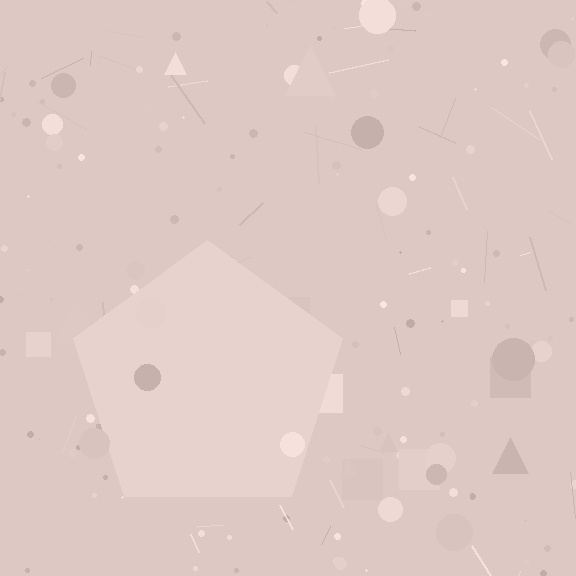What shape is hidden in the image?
A pentagon is hidden in the image.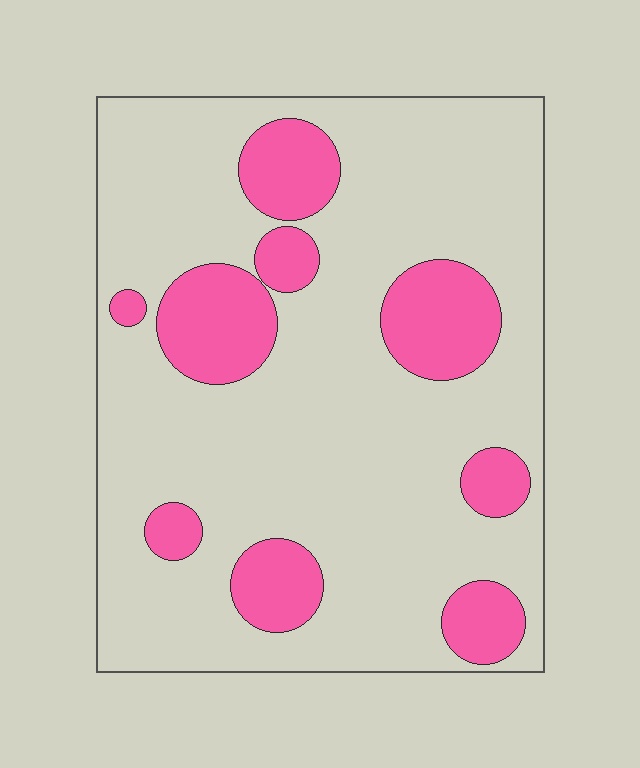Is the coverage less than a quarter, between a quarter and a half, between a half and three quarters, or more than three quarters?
Less than a quarter.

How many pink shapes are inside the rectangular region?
9.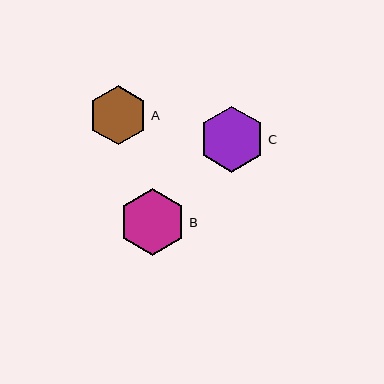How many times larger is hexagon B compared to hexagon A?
Hexagon B is approximately 1.1 times the size of hexagon A.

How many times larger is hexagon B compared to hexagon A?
Hexagon B is approximately 1.1 times the size of hexagon A.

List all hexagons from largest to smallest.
From largest to smallest: B, C, A.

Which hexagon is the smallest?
Hexagon A is the smallest with a size of approximately 59 pixels.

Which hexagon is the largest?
Hexagon B is the largest with a size of approximately 67 pixels.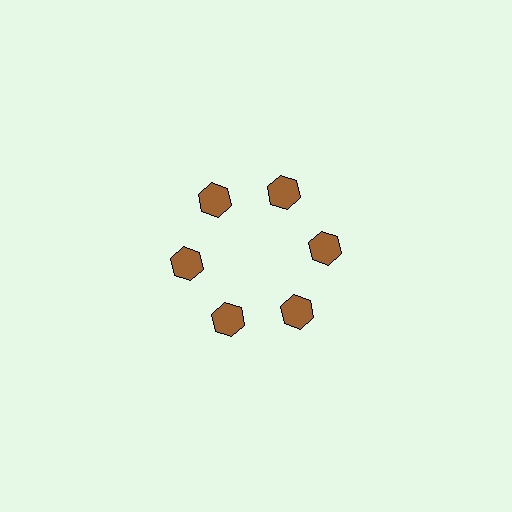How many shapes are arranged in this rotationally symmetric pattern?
There are 6 shapes, arranged in 6 groups of 1.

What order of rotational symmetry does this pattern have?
This pattern has 6-fold rotational symmetry.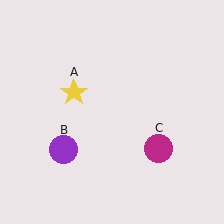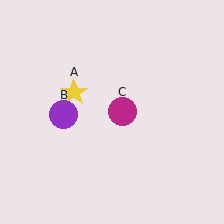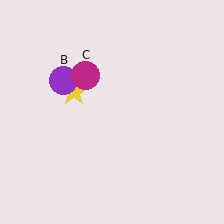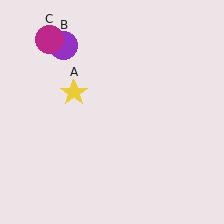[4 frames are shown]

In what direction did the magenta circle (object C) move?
The magenta circle (object C) moved up and to the left.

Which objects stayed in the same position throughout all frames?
Yellow star (object A) remained stationary.